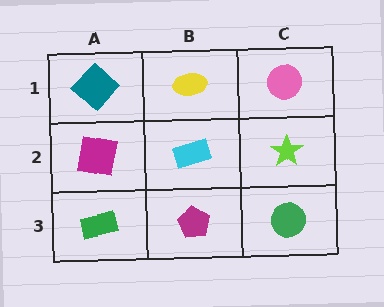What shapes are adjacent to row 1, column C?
A lime star (row 2, column C), a yellow ellipse (row 1, column B).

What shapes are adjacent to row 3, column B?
A cyan rectangle (row 2, column B), a green rectangle (row 3, column A), a green circle (row 3, column C).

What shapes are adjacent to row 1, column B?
A cyan rectangle (row 2, column B), a teal diamond (row 1, column A), a pink circle (row 1, column C).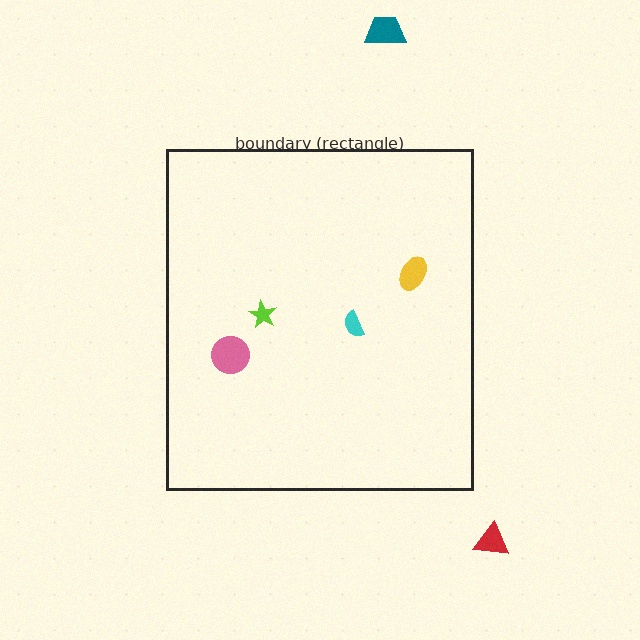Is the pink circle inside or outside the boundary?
Inside.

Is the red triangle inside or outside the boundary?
Outside.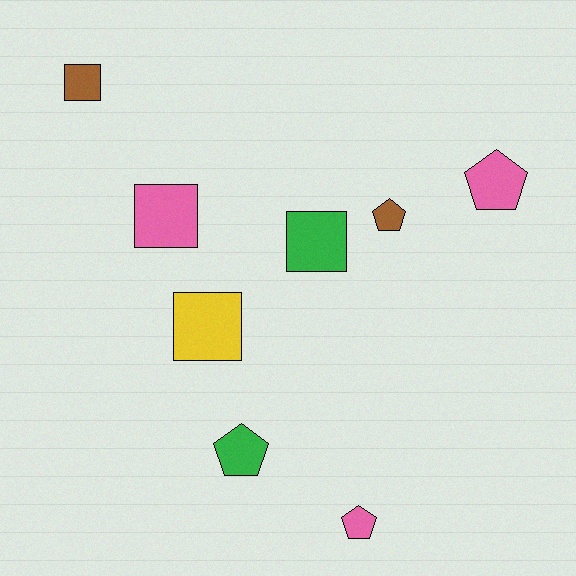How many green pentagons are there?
There is 1 green pentagon.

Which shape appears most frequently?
Square, with 4 objects.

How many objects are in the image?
There are 8 objects.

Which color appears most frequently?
Pink, with 3 objects.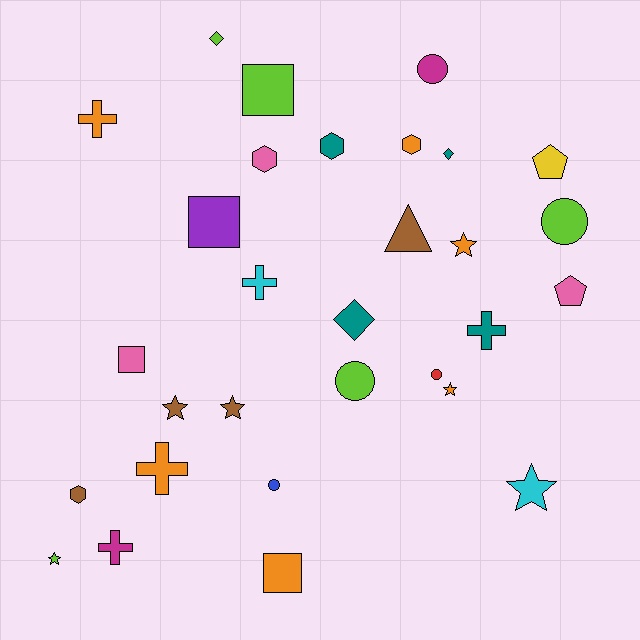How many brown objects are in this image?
There are 4 brown objects.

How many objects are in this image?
There are 30 objects.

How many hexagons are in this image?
There are 4 hexagons.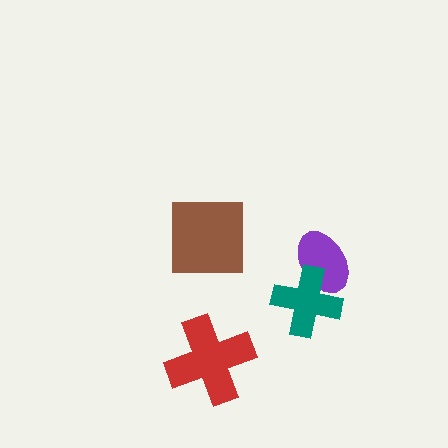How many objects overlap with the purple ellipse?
1 object overlaps with the purple ellipse.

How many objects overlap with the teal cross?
1 object overlaps with the teal cross.